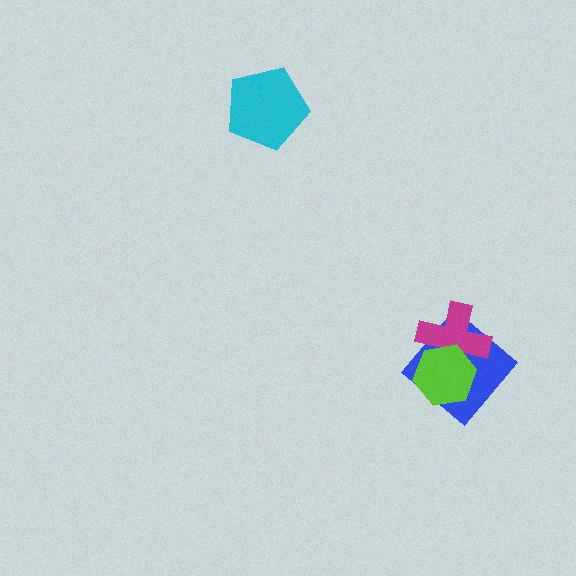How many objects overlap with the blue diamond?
2 objects overlap with the blue diamond.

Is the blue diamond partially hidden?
Yes, it is partially covered by another shape.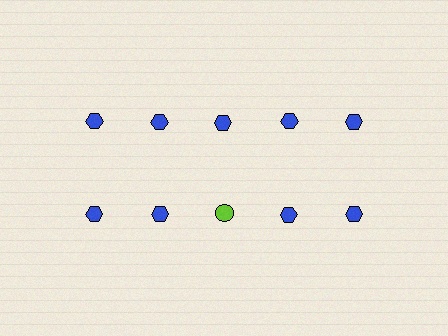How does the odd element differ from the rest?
It differs in both color (lime instead of blue) and shape (circle instead of hexagon).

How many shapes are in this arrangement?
There are 10 shapes arranged in a grid pattern.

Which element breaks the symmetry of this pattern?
The lime circle in the second row, center column breaks the symmetry. All other shapes are blue hexagons.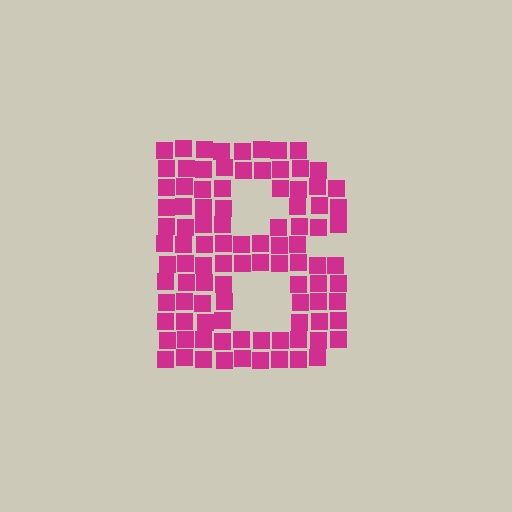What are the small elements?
The small elements are squares.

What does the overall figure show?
The overall figure shows the letter B.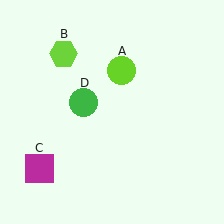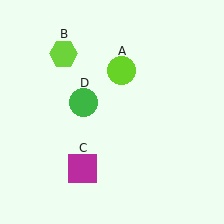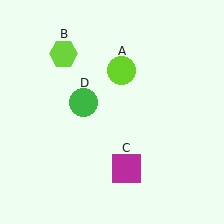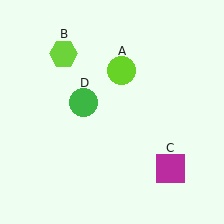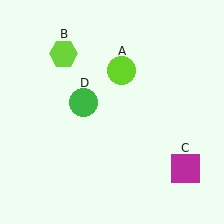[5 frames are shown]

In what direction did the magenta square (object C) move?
The magenta square (object C) moved right.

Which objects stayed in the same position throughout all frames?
Lime circle (object A) and lime hexagon (object B) and green circle (object D) remained stationary.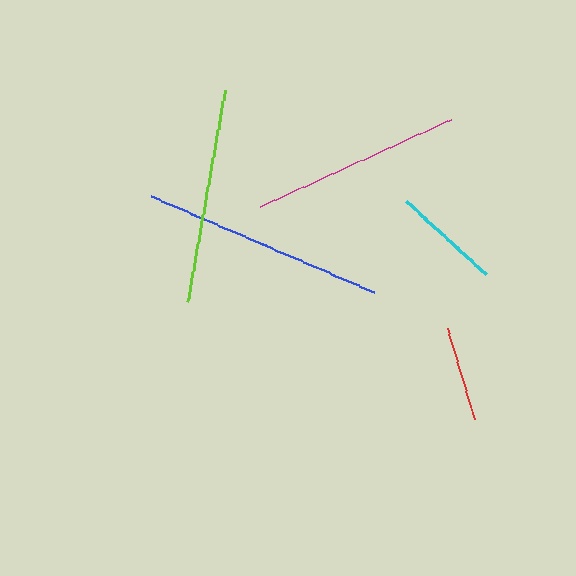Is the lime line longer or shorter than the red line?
The lime line is longer than the red line.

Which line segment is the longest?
The blue line is the longest at approximately 243 pixels.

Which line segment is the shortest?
The red line is the shortest at approximately 95 pixels.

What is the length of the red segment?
The red segment is approximately 95 pixels long.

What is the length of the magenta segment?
The magenta segment is approximately 211 pixels long.